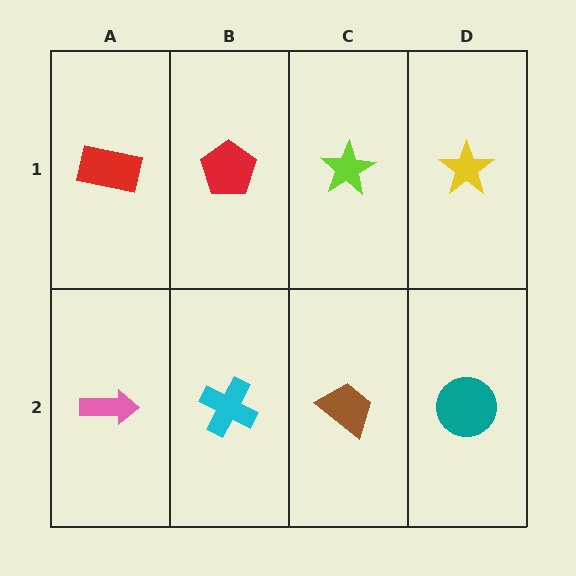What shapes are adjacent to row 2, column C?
A lime star (row 1, column C), a cyan cross (row 2, column B), a teal circle (row 2, column D).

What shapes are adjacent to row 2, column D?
A yellow star (row 1, column D), a brown trapezoid (row 2, column C).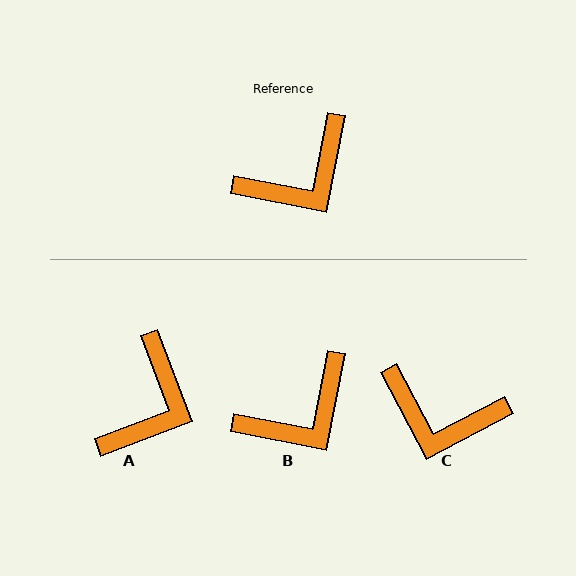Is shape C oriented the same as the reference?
No, it is off by about 51 degrees.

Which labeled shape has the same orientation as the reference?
B.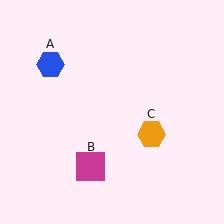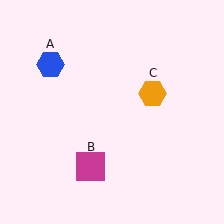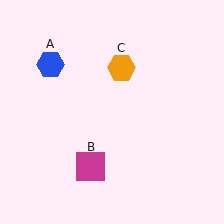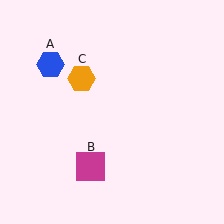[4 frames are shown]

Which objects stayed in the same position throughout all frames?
Blue hexagon (object A) and magenta square (object B) remained stationary.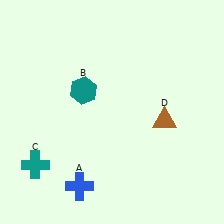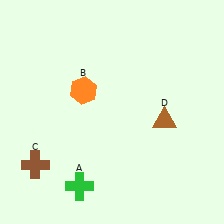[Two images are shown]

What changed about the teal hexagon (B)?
In Image 1, B is teal. In Image 2, it changed to orange.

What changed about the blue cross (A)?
In Image 1, A is blue. In Image 2, it changed to green.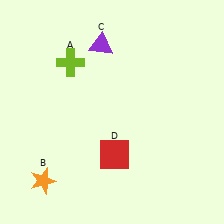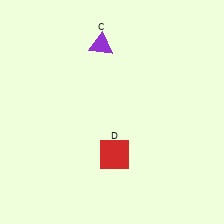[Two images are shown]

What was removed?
The lime cross (A), the orange star (B) were removed in Image 2.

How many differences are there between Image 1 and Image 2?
There are 2 differences between the two images.